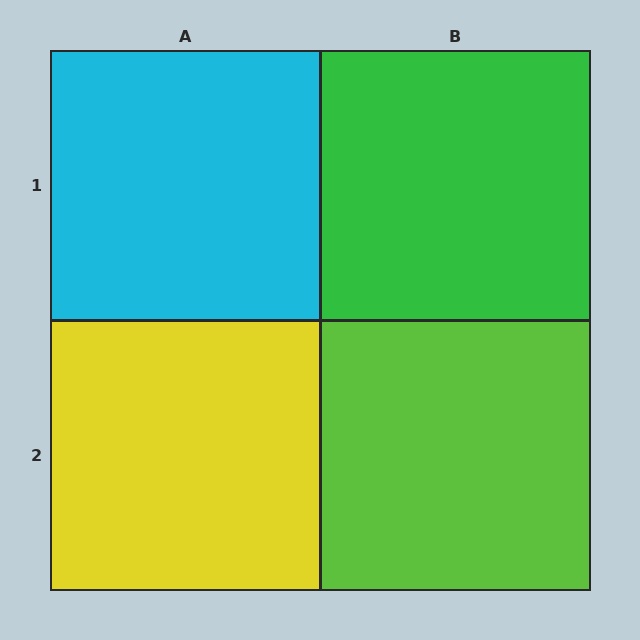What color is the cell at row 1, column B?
Green.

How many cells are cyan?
1 cell is cyan.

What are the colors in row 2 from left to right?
Yellow, lime.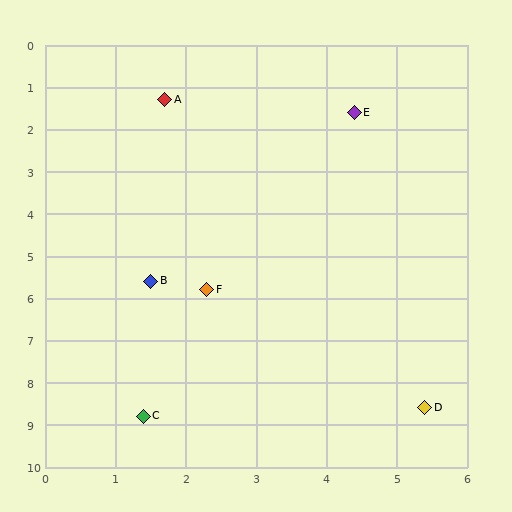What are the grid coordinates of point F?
Point F is at approximately (2.3, 5.8).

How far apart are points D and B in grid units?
Points D and B are about 4.9 grid units apart.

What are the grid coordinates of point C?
Point C is at approximately (1.4, 8.8).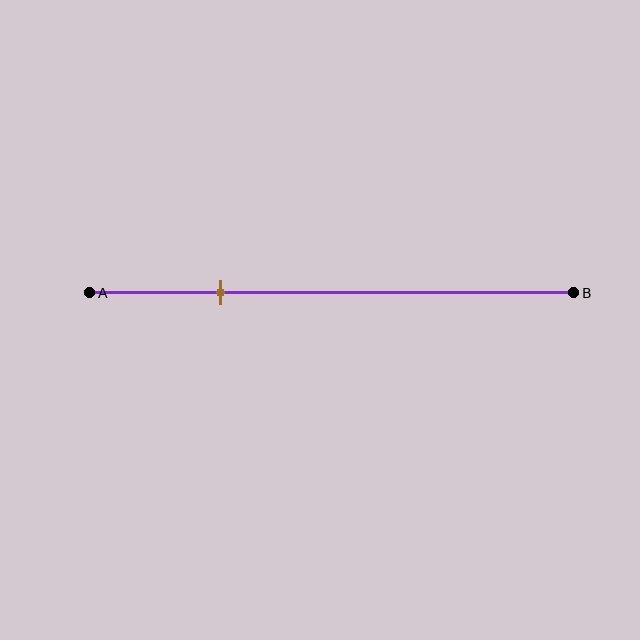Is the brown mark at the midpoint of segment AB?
No, the mark is at about 25% from A, not at the 50% midpoint.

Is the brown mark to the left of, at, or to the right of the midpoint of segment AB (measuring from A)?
The brown mark is to the left of the midpoint of segment AB.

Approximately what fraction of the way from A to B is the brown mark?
The brown mark is approximately 25% of the way from A to B.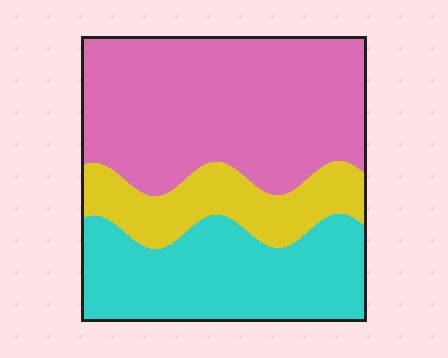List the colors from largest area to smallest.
From largest to smallest: pink, cyan, yellow.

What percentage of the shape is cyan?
Cyan covers roughly 30% of the shape.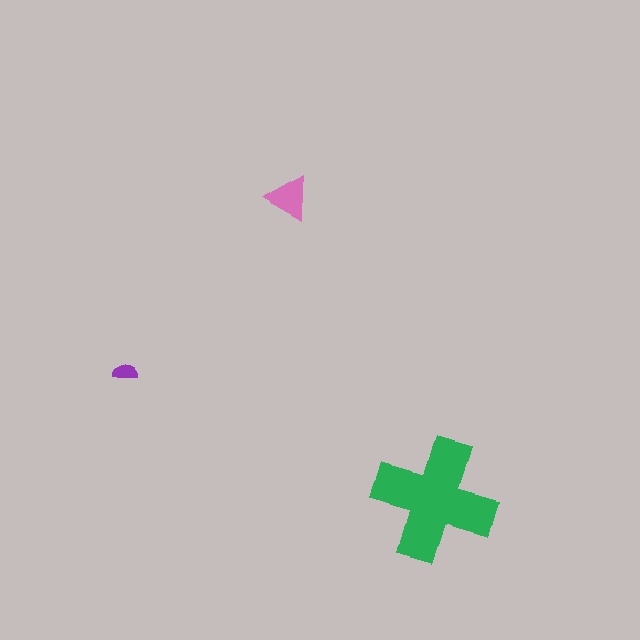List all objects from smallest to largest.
The purple semicircle, the pink triangle, the green cross.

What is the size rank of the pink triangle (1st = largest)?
2nd.